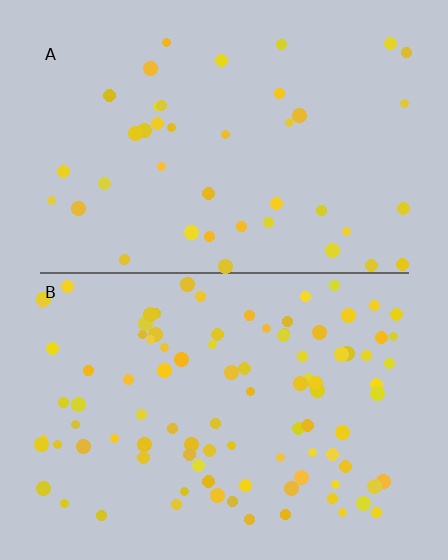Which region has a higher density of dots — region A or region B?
B (the bottom).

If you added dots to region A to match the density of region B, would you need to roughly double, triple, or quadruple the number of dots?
Approximately double.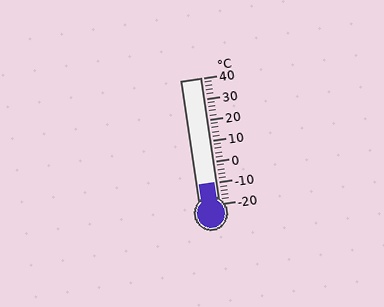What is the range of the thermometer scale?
The thermometer scale ranges from -20°C to 40°C.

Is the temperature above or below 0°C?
The temperature is below 0°C.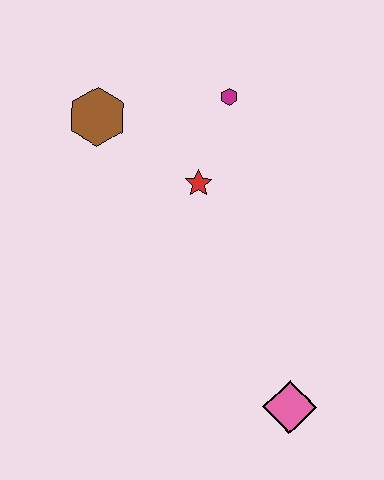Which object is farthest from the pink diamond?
The brown hexagon is farthest from the pink diamond.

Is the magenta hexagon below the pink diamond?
No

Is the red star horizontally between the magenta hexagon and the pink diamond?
No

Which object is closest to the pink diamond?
The red star is closest to the pink diamond.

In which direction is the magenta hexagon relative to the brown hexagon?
The magenta hexagon is to the right of the brown hexagon.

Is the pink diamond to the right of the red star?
Yes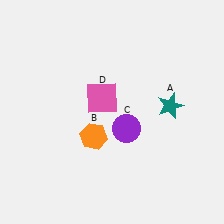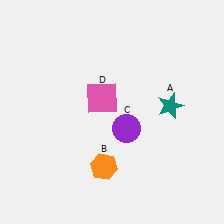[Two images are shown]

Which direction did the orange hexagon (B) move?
The orange hexagon (B) moved down.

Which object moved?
The orange hexagon (B) moved down.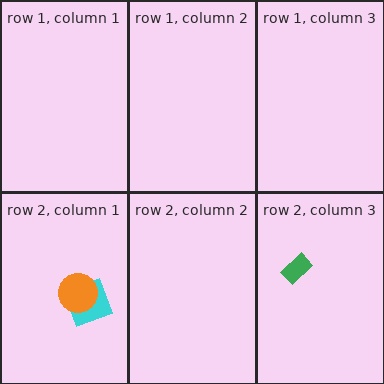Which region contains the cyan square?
The row 2, column 1 region.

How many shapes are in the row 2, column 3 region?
1.